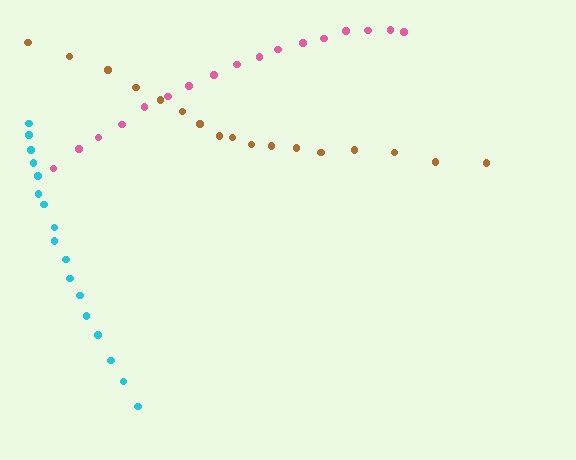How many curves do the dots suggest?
There are 3 distinct paths.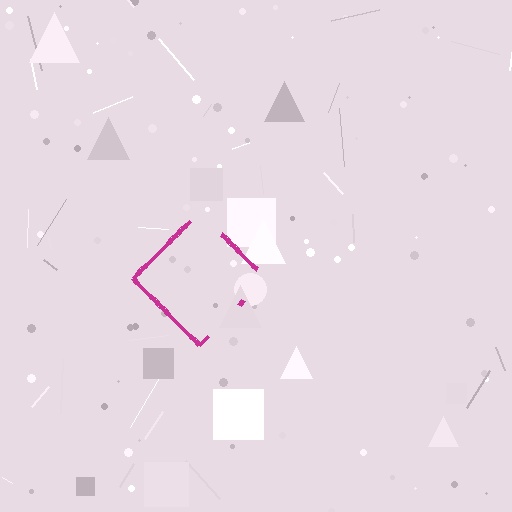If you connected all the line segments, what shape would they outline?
They would outline a diamond.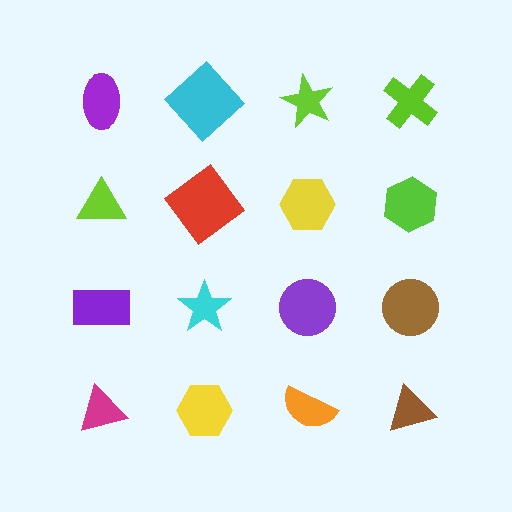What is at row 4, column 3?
An orange semicircle.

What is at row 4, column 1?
A magenta triangle.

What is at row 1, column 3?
A lime star.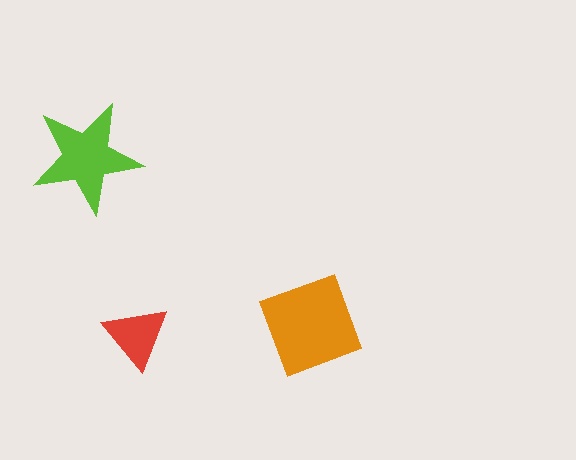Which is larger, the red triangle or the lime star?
The lime star.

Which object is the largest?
The orange diamond.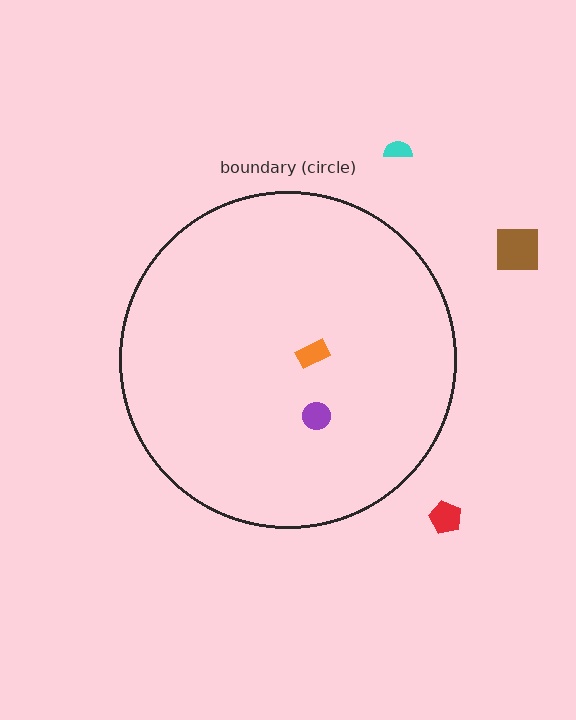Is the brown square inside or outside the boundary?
Outside.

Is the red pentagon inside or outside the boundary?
Outside.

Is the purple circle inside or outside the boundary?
Inside.